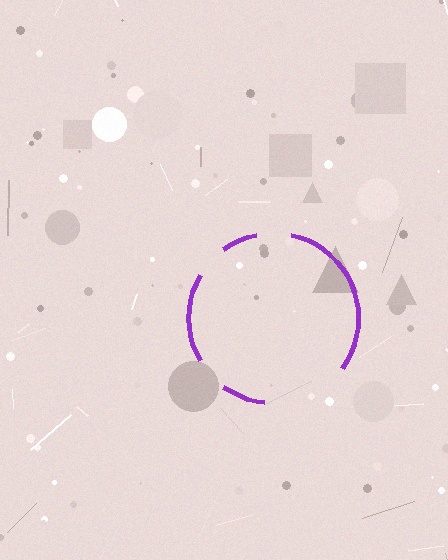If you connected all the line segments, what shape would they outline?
They would outline a circle.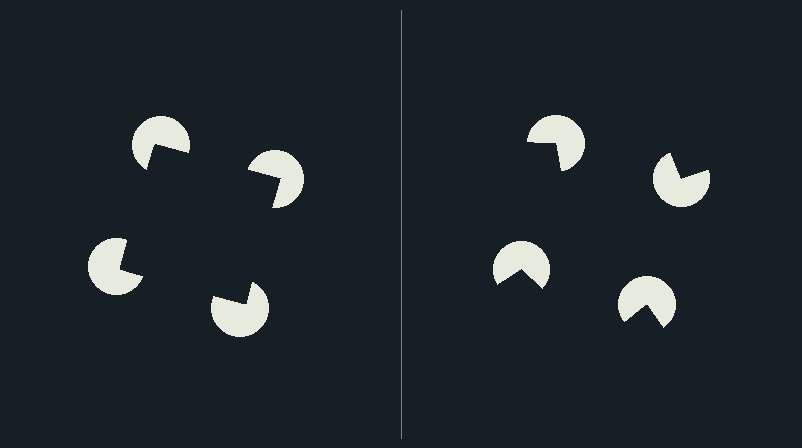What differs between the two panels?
The pac-man discs are positioned identically on both sides; only the wedge orientations differ. On the left they align to a square; on the right they are misaligned.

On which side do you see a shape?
An illusory square appears on the left side. On the right side the wedge cuts are rotated, so no coherent shape forms.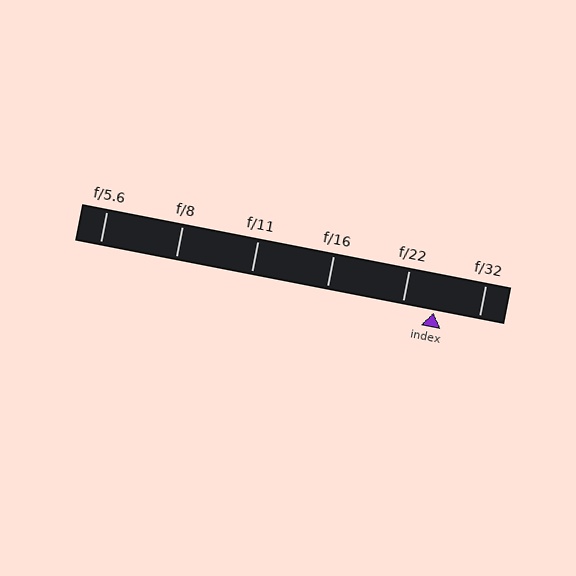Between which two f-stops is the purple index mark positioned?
The index mark is between f/22 and f/32.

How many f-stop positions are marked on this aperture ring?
There are 6 f-stop positions marked.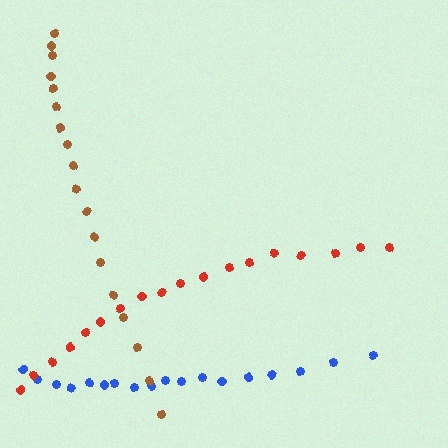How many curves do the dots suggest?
There are 3 distinct paths.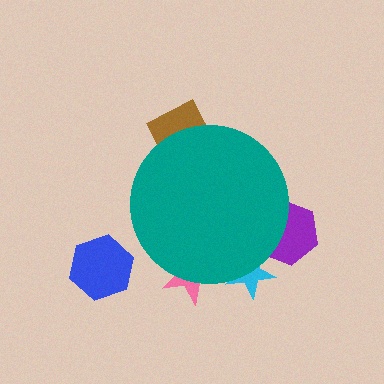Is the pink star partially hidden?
Yes, the pink star is partially hidden behind the teal circle.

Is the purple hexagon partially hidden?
Yes, the purple hexagon is partially hidden behind the teal circle.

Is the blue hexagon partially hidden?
No, the blue hexagon is fully visible.